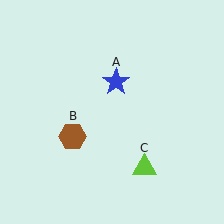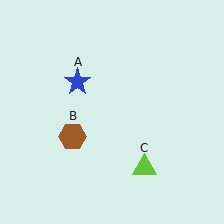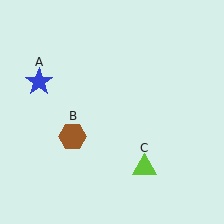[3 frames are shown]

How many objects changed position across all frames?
1 object changed position: blue star (object A).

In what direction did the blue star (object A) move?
The blue star (object A) moved left.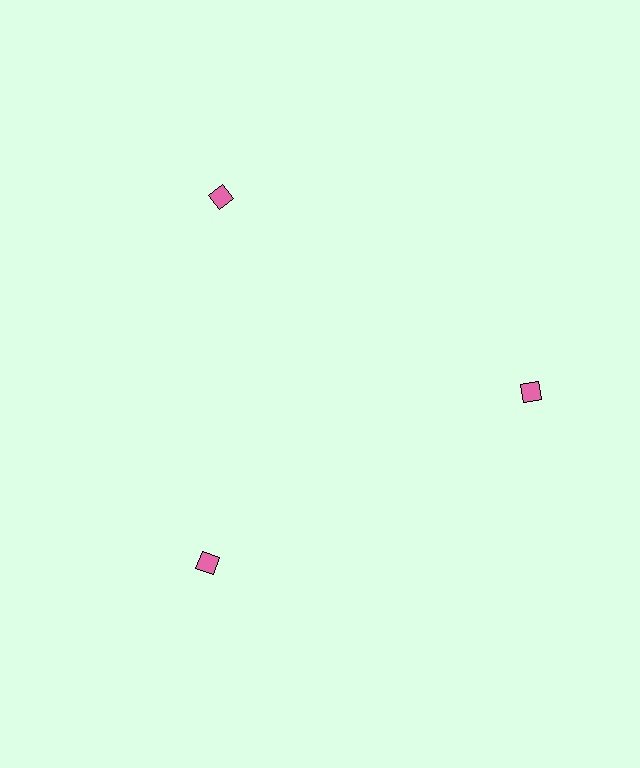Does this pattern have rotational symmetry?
Yes, this pattern has 3-fold rotational symmetry. It looks the same after rotating 120 degrees around the center.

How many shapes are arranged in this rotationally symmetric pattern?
There are 3 shapes, arranged in 3 groups of 1.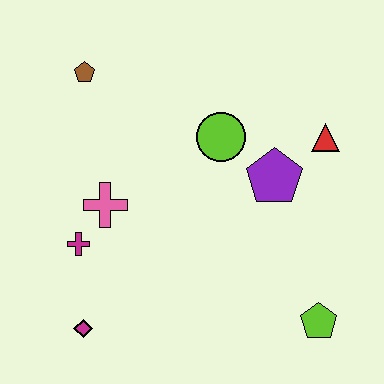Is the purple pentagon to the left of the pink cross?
No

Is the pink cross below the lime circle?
Yes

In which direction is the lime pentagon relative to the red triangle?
The lime pentagon is below the red triangle.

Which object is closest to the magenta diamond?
The magenta cross is closest to the magenta diamond.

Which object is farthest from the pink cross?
The lime pentagon is farthest from the pink cross.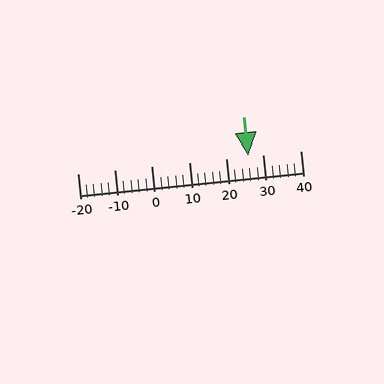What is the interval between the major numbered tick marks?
The major tick marks are spaced 10 units apart.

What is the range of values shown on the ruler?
The ruler shows values from -20 to 40.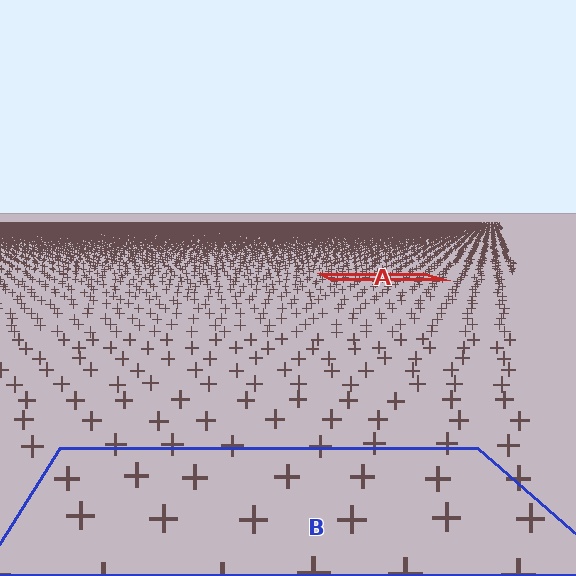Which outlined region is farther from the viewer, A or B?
Region A is farther from the viewer — the texture elements inside it appear smaller and more densely packed.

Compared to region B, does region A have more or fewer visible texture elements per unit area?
Region A has more texture elements per unit area — they are packed more densely because it is farther away.